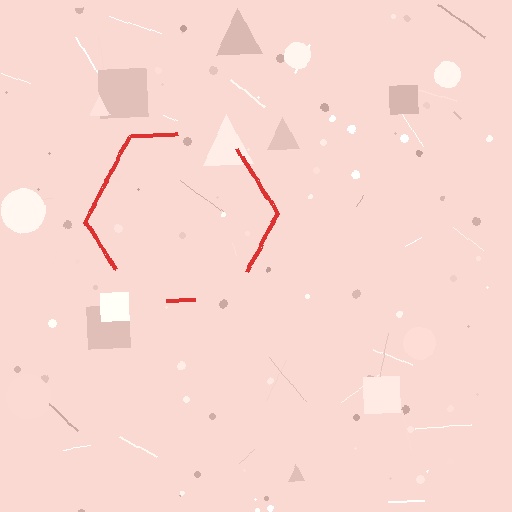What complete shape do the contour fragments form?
The contour fragments form a hexagon.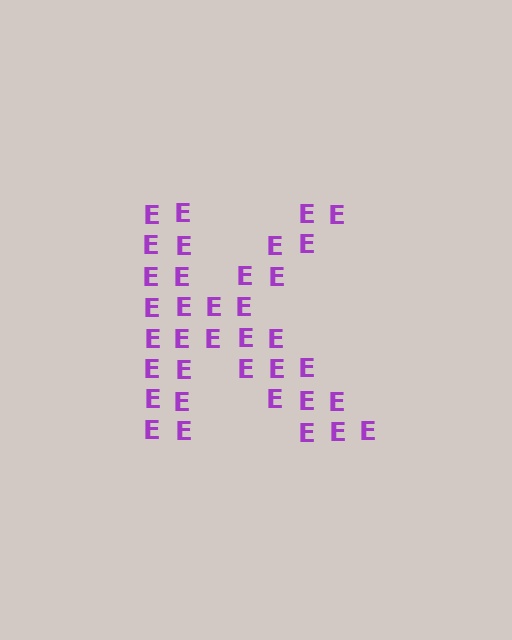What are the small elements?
The small elements are letter E's.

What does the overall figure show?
The overall figure shows the letter K.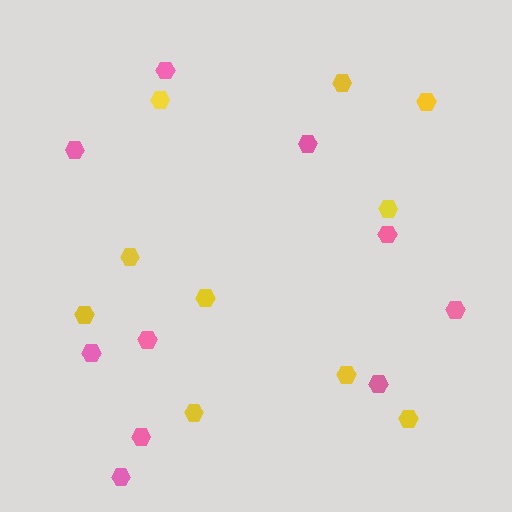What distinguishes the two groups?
There are 2 groups: one group of yellow hexagons (10) and one group of pink hexagons (10).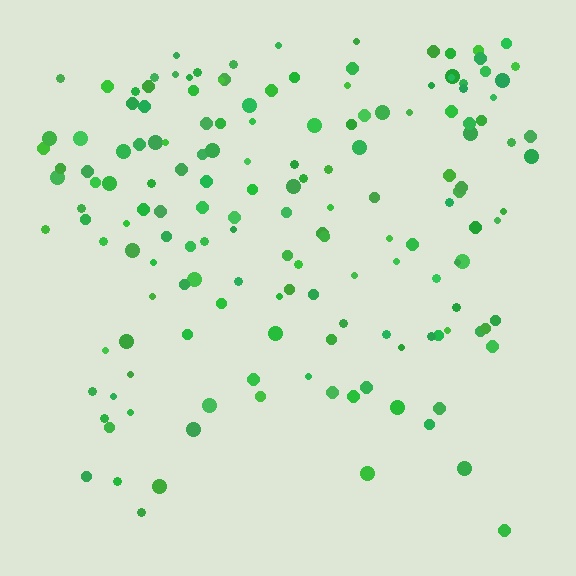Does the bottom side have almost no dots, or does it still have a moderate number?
Still a moderate number, just noticeably fewer than the top.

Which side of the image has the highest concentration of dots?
The top.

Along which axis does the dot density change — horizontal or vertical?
Vertical.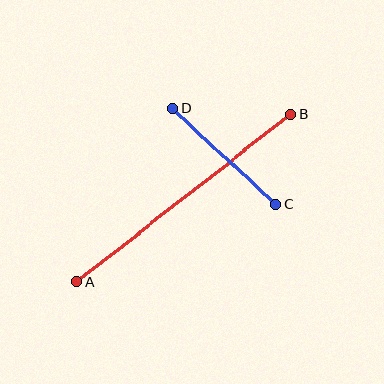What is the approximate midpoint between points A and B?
The midpoint is at approximately (184, 198) pixels.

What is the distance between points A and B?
The distance is approximately 272 pixels.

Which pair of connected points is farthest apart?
Points A and B are farthest apart.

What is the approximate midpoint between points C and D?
The midpoint is at approximately (224, 156) pixels.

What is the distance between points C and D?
The distance is approximately 141 pixels.